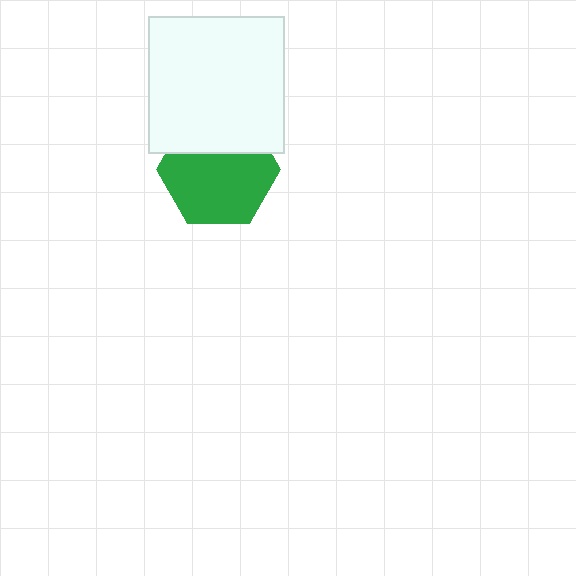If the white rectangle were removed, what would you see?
You would see the complete green hexagon.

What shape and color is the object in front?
The object in front is a white rectangle.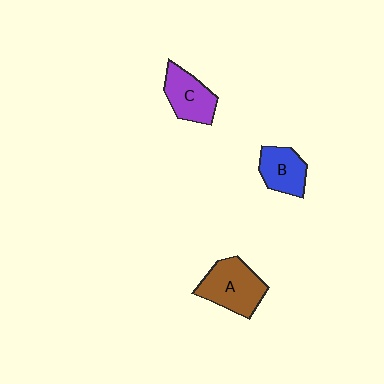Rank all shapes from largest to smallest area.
From largest to smallest: A (brown), C (purple), B (blue).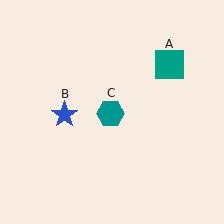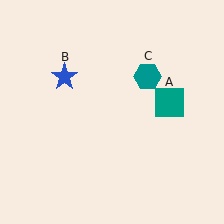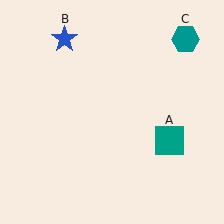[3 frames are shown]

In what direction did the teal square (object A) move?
The teal square (object A) moved down.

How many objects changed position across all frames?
3 objects changed position: teal square (object A), blue star (object B), teal hexagon (object C).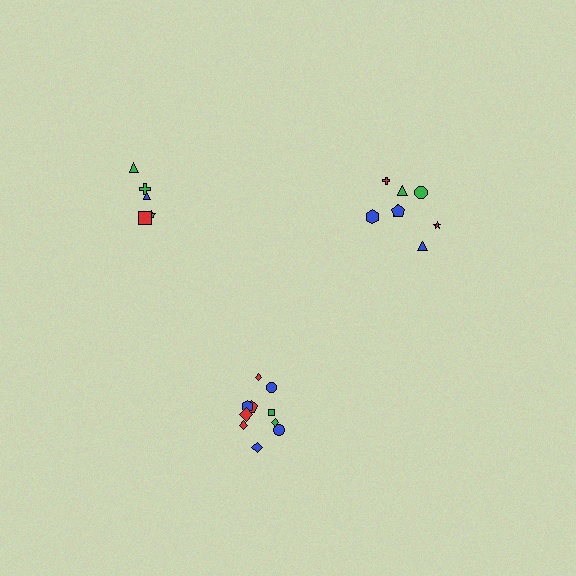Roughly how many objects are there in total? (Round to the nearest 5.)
Roughly 25 objects in total.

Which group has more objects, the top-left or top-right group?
The top-right group.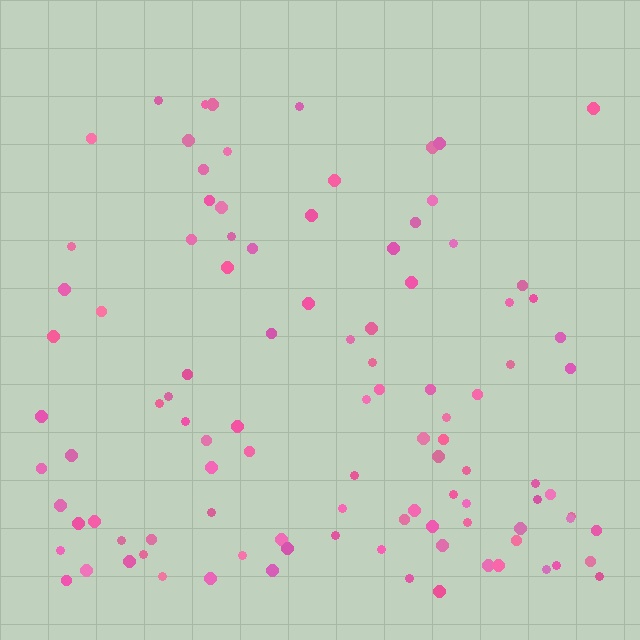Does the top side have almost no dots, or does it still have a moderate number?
Still a moderate number, just noticeably fewer than the bottom.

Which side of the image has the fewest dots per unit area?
The top.